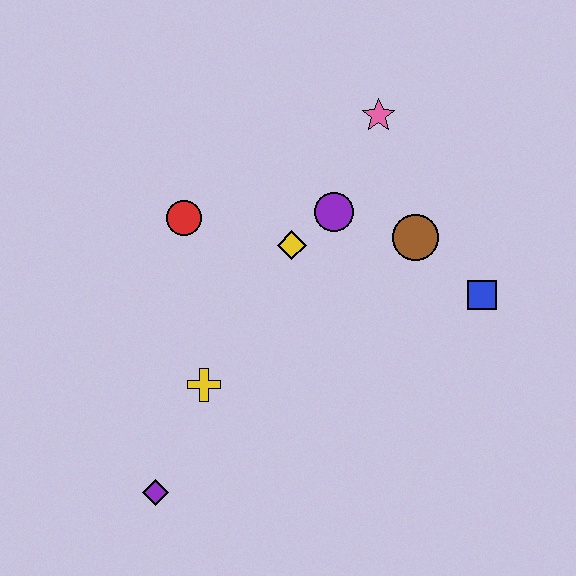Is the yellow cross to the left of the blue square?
Yes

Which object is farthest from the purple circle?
The purple diamond is farthest from the purple circle.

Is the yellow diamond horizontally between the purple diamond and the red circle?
No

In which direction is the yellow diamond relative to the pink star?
The yellow diamond is below the pink star.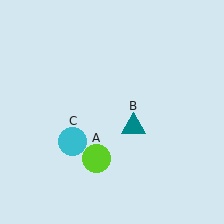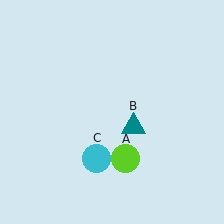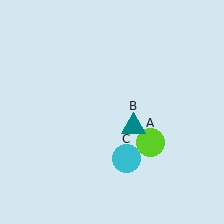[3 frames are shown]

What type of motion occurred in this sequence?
The lime circle (object A), cyan circle (object C) rotated counterclockwise around the center of the scene.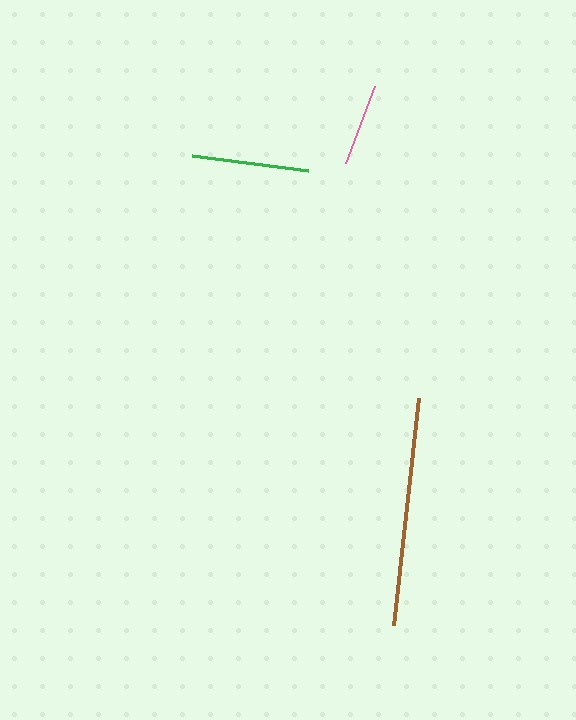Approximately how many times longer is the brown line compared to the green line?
The brown line is approximately 2.0 times the length of the green line.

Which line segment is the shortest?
The pink line is the shortest at approximately 82 pixels.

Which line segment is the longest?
The brown line is the longest at approximately 228 pixels.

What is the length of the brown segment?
The brown segment is approximately 228 pixels long.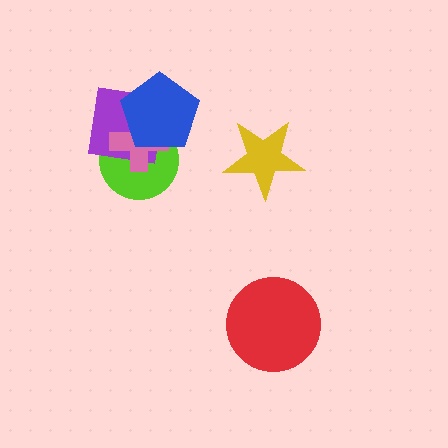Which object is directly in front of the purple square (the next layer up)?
The pink cross is directly in front of the purple square.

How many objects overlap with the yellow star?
0 objects overlap with the yellow star.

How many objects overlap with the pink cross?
3 objects overlap with the pink cross.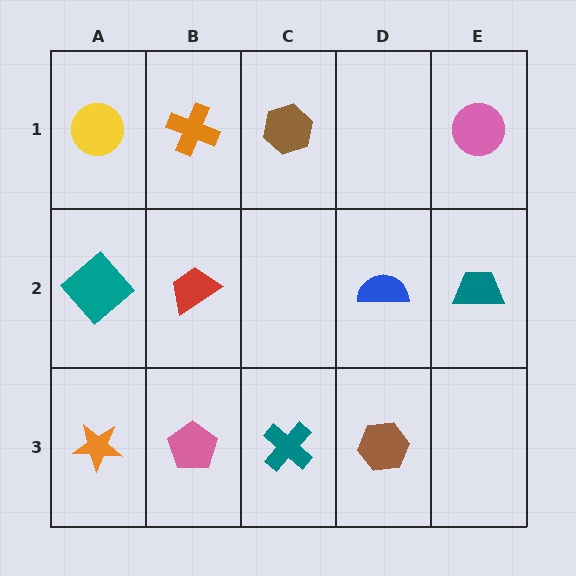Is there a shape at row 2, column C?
No, that cell is empty.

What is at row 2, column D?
A blue semicircle.